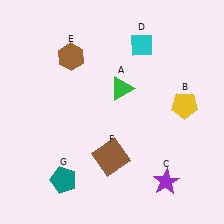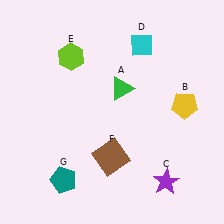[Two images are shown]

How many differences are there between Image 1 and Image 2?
There is 1 difference between the two images.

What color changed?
The hexagon (E) changed from brown in Image 1 to lime in Image 2.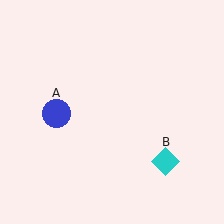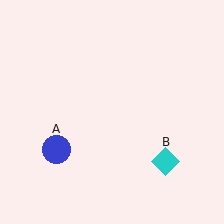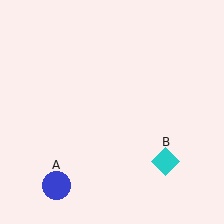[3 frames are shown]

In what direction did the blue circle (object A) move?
The blue circle (object A) moved down.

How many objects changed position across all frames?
1 object changed position: blue circle (object A).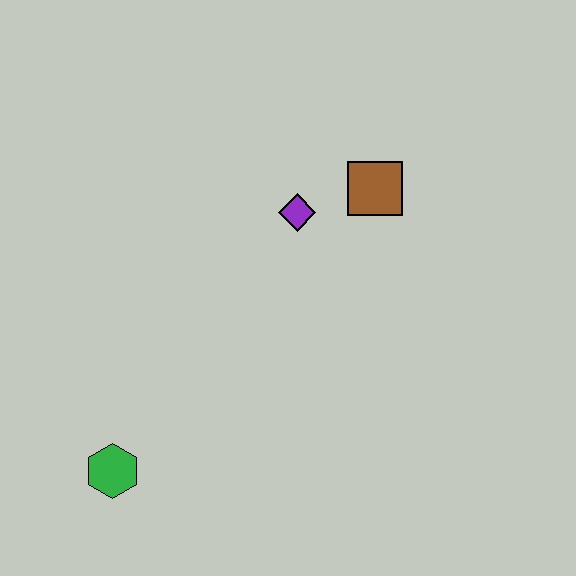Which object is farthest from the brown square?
The green hexagon is farthest from the brown square.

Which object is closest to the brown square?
The purple diamond is closest to the brown square.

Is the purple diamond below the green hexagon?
No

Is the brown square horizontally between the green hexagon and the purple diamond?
No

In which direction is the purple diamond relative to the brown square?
The purple diamond is to the left of the brown square.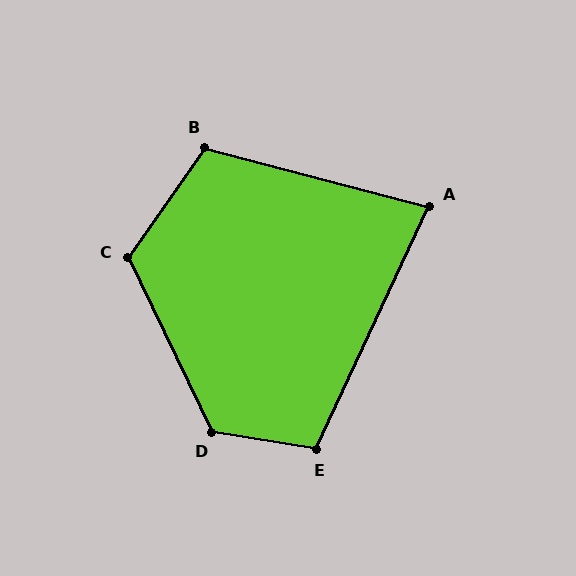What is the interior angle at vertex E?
Approximately 106 degrees (obtuse).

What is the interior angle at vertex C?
Approximately 119 degrees (obtuse).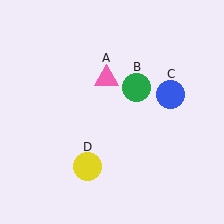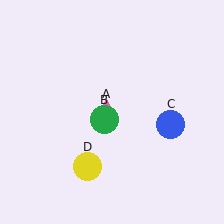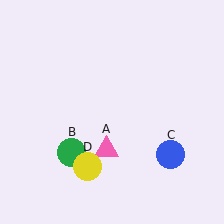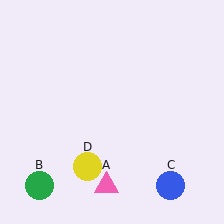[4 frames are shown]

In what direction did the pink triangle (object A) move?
The pink triangle (object A) moved down.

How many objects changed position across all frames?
3 objects changed position: pink triangle (object A), green circle (object B), blue circle (object C).